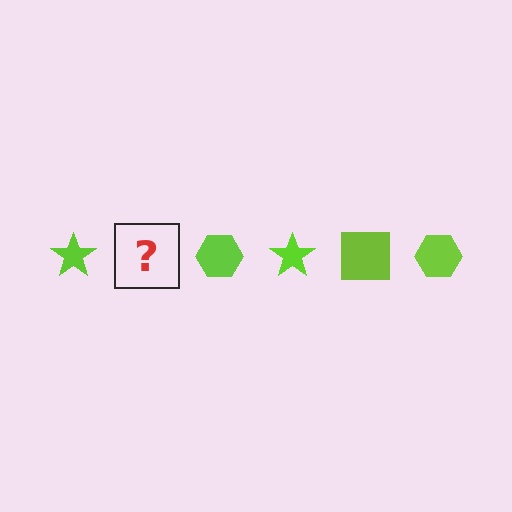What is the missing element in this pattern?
The missing element is a lime square.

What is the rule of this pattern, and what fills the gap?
The rule is that the pattern cycles through star, square, hexagon shapes in lime. The gap should be filled with a lime square.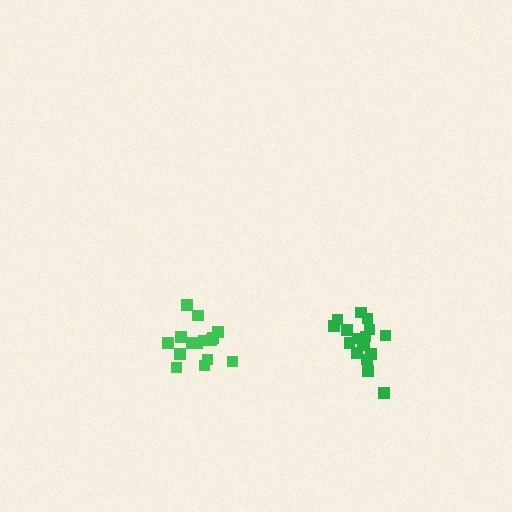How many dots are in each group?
Group 1: 16 dots, Group 2: 18 dots (34 total).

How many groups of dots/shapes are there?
There are 2 groups.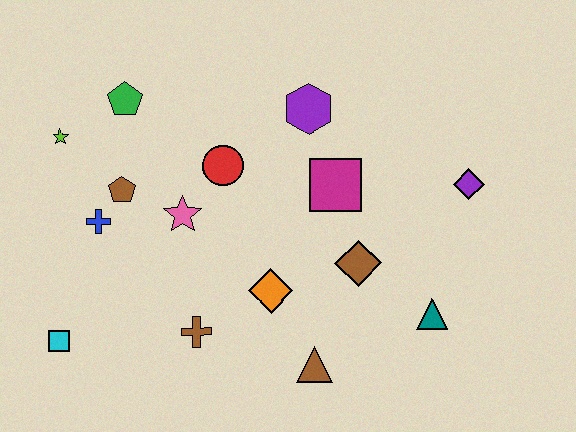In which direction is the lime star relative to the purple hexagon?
The lime star is to the left of the purple hexagon.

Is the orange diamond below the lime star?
Yes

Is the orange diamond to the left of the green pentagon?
No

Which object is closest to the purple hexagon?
The magenta square is closest to the purple hexagon.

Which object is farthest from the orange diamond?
The lime star is farthest from the orange diamond.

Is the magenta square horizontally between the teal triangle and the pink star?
Yes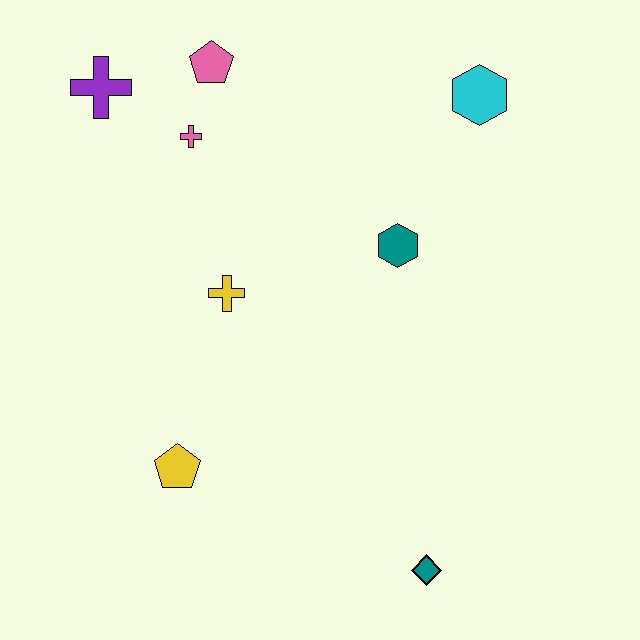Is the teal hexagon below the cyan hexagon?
Yes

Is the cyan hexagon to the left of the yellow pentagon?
No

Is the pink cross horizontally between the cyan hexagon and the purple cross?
Yes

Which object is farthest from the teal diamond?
The purple cross is farthest from the teal diamond.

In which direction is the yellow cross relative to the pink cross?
The yellow cross is below the pink cross.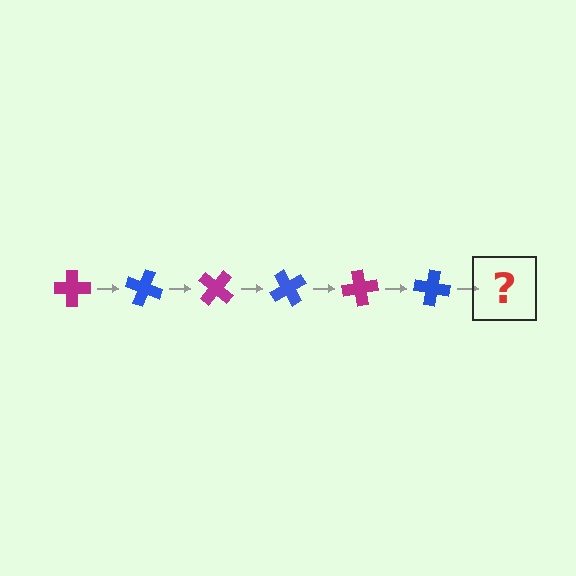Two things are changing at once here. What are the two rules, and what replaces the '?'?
The two rules are that it rotates 20 degrees each step and the color cycles through magenta and blue. The '?' should be a magenta cross, rotated 120 degrees from the start.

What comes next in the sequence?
The next element should be a magenta cross, rotated 120 degrees from the start.